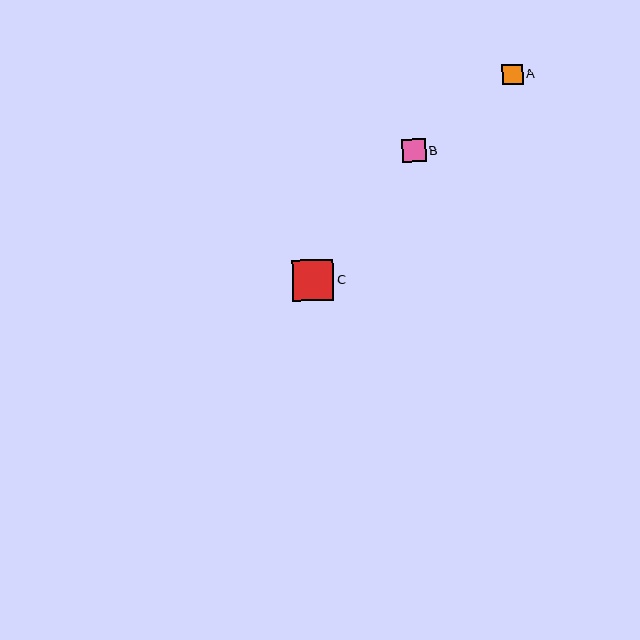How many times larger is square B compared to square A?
Square B is approximately 1.2 times the size of square A.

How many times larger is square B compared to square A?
Square B is approximately 1.2 times the size of square A.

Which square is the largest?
Square C is the largest with a size of approximately 41 pixels.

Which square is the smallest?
Square A is the smallest with a size of approximately 20 pixels.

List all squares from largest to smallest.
From largest to smallest: C, B, A.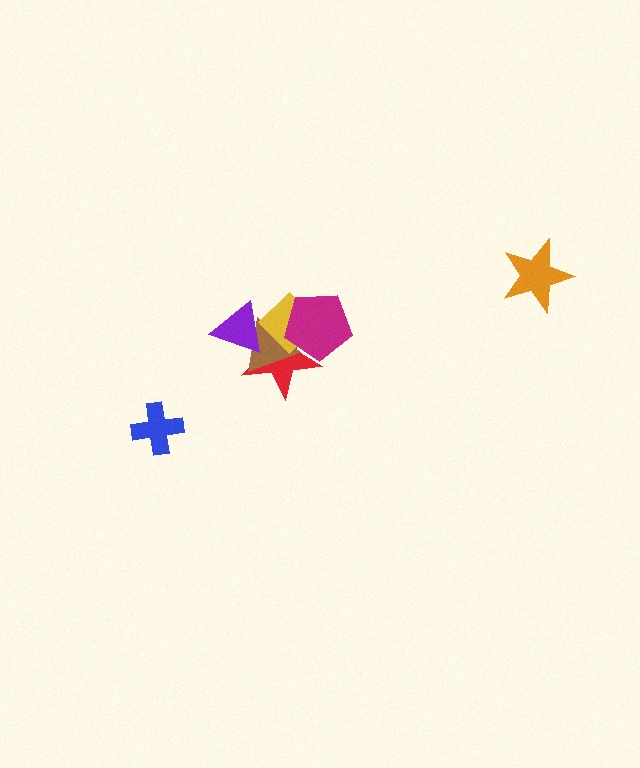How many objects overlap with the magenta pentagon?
3 objects overlap with the magenta pentagon.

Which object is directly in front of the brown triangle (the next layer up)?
The yellow diamond is directly in front of the brown triangle.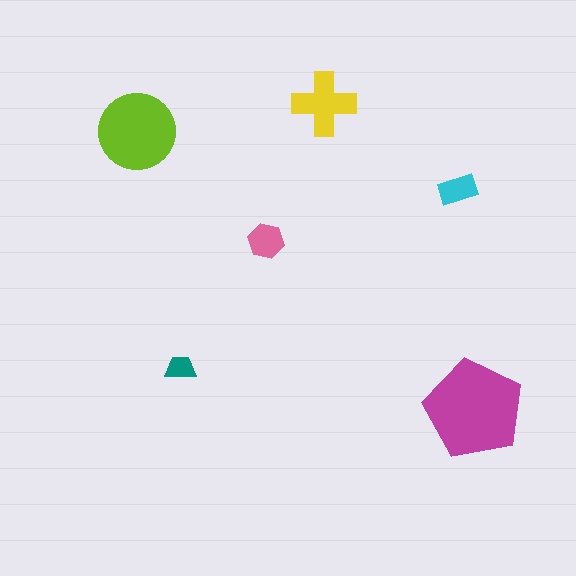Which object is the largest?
The magenta pentagon.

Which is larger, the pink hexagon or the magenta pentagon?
The magenta pentagon.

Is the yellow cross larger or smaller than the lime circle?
Smaller.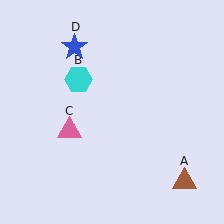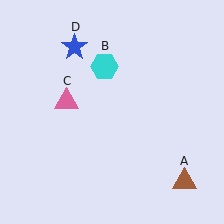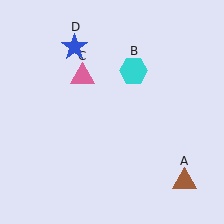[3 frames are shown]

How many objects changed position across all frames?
2 objects changed position: cyan hexagon (object B), pink triangle (object C).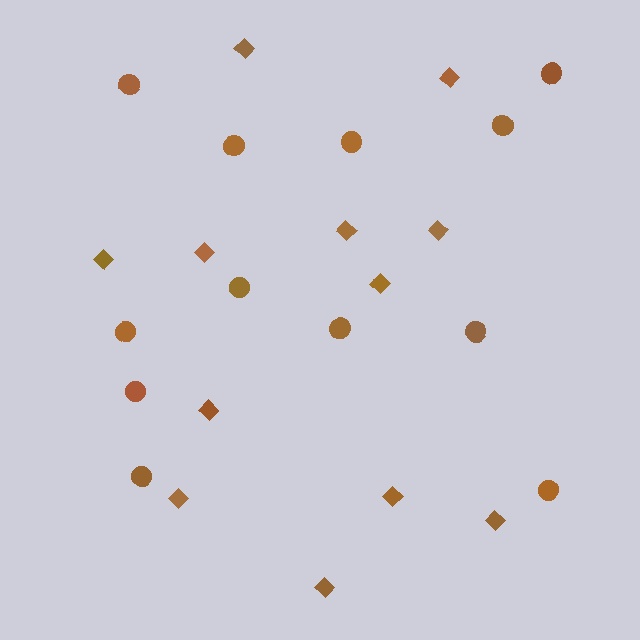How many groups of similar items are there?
There are 2 groups: one group of circles (12) and one group of diamonds (12).